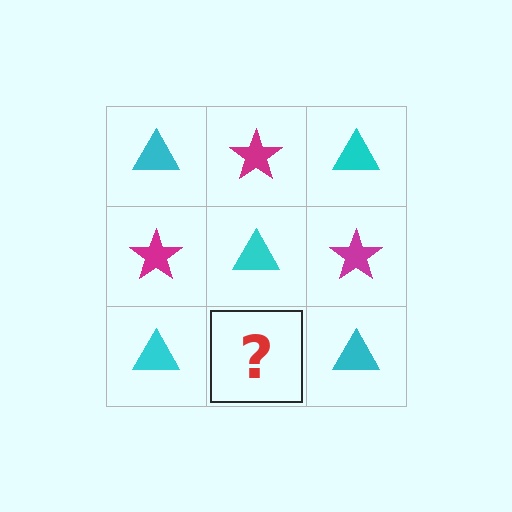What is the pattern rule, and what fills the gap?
The rule is that it alternates cyan triangle and magenta star in a checkerboard pattern. The gap should be filled with a magenta star.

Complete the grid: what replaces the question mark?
The question mark should be replaced with a magenta star.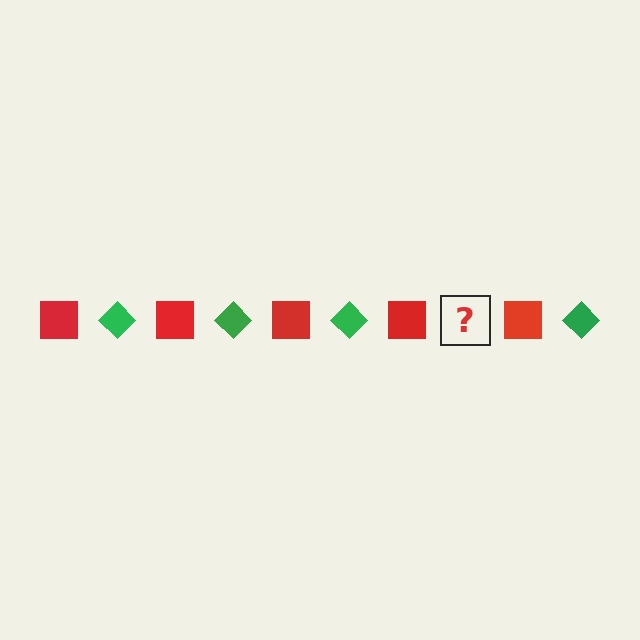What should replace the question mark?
The question mark should be replaced with a green diamond.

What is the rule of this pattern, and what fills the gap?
The rule is that the pattern alternates between red square and green diamond. The gap should be filled with a green diamond.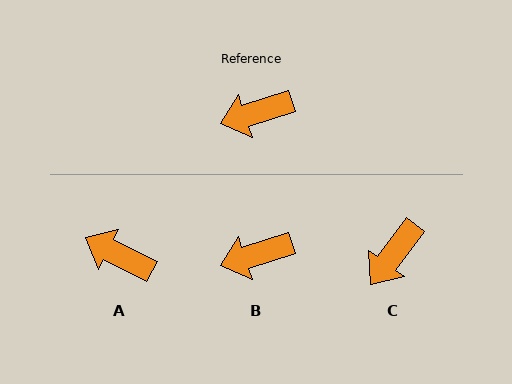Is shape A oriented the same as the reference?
No, it is off by about 45 degrees.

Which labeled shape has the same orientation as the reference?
B.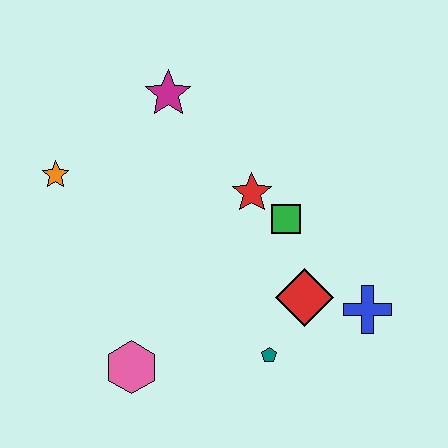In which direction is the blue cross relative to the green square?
The blue cross is below the green square.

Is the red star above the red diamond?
Yes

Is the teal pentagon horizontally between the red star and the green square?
Yes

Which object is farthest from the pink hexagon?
The magenta star is farthest from the pink hexagon.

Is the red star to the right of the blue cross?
No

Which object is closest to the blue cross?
The red diamond is closest to the blue cross.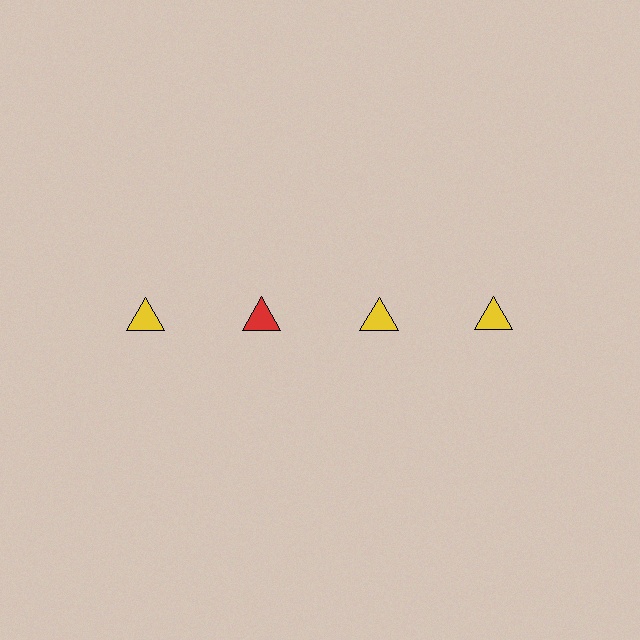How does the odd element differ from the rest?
It has a different color: red instead of yellow.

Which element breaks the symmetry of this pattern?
The red triangle in the top row, second from left column breaks the symmetry. All other shapes are yellow triangles.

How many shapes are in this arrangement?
There are 4 shapes arranged in a grid pattern.